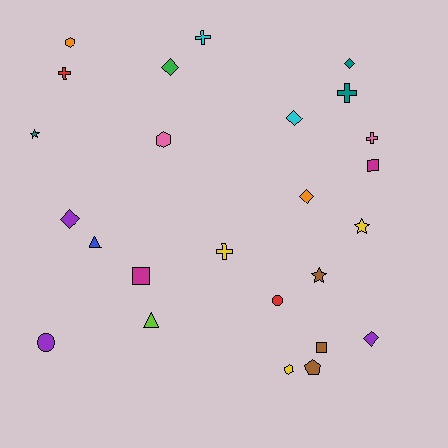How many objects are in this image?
There are 25 objects.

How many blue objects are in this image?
There is 1 blue object.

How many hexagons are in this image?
There are 3 hexagons.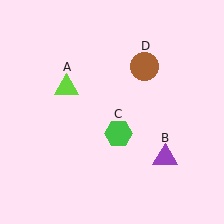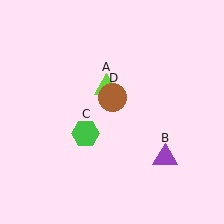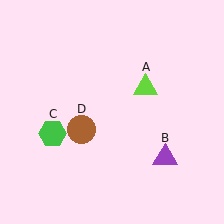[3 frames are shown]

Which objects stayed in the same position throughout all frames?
Purple triangle (object B) remained stationary.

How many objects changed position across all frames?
3 objects changed position: lime triangle (object A), green hexagon (object C), brown circle (object D).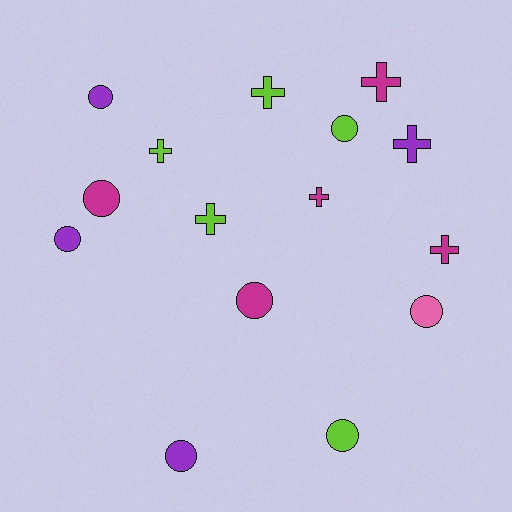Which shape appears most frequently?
Circle, with 8 objects.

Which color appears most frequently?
Lime, with 5 objects.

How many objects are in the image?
There are 15 objects.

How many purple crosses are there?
There is 1 purple cross.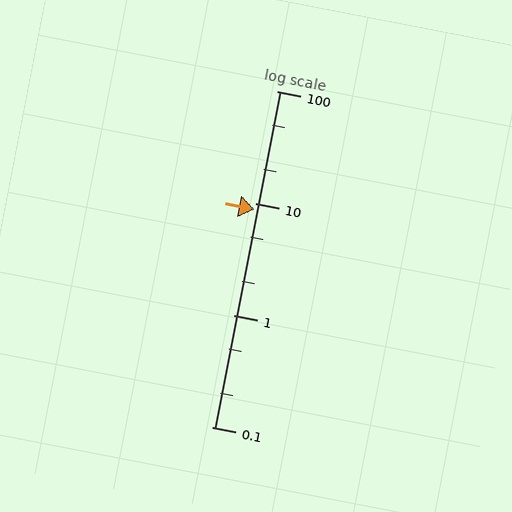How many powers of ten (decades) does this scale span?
The scale spans 3 decades, from 0.1 to 100.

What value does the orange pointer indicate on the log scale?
The pointer indicates approximately 8.7.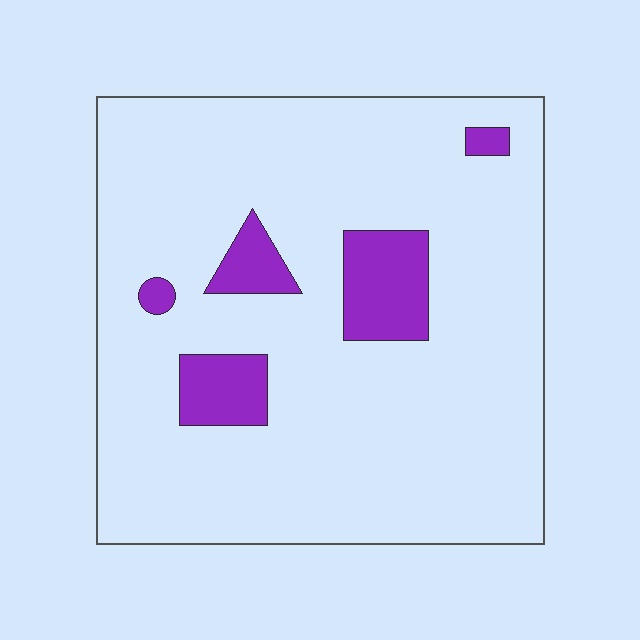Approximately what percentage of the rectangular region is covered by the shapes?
Approximately 10%.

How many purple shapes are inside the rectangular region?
5.